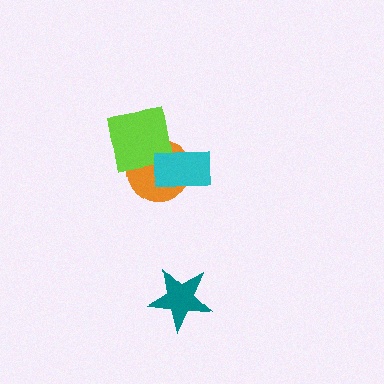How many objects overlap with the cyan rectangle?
2 objects overlap with the cyan rectangle.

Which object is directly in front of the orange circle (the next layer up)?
The lime square is directly in front of the orange circle.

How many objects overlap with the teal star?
0 objects overlap with the teal star.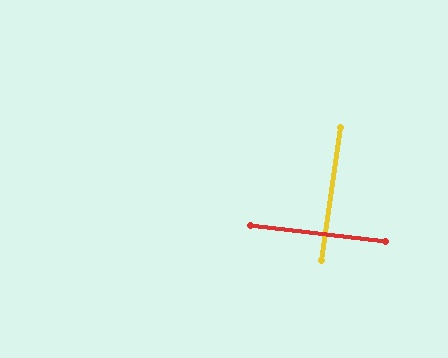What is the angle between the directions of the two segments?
Approximately 89 degrees.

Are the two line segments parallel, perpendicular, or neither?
Perpendicular — they meet at approximately 89°.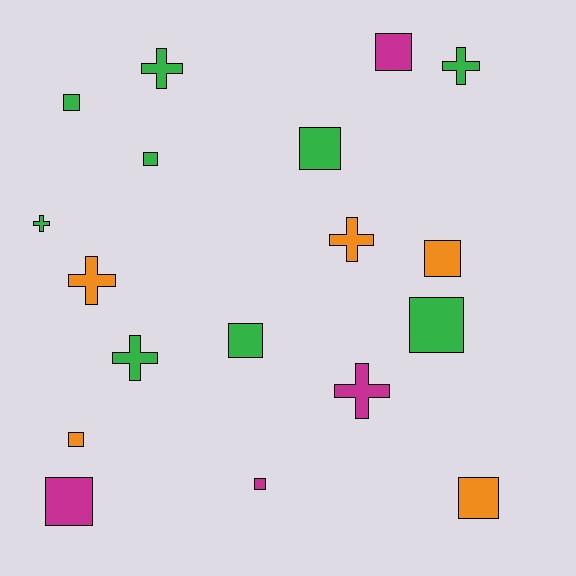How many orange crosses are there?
There are 2 orange crosses.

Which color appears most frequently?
Green, with 9 objects.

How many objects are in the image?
There are 18 objects.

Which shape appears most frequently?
Square, with 11 objects.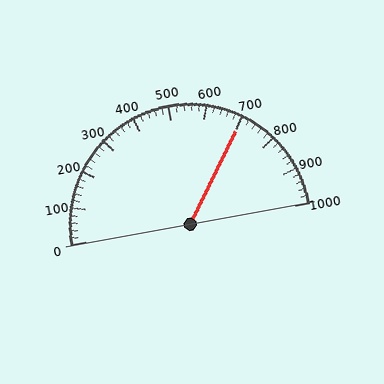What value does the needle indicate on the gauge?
The needle indicates approximately 700.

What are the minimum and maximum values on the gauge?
The gauge ranges from 0 to 1000.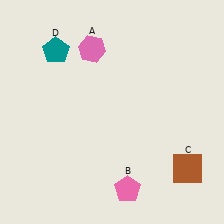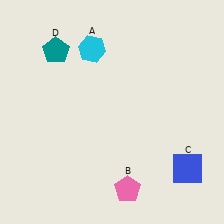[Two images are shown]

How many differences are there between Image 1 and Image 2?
There are 2 differences between the two images.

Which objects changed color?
A changed from pink to cyan. C changed from brown to blue.